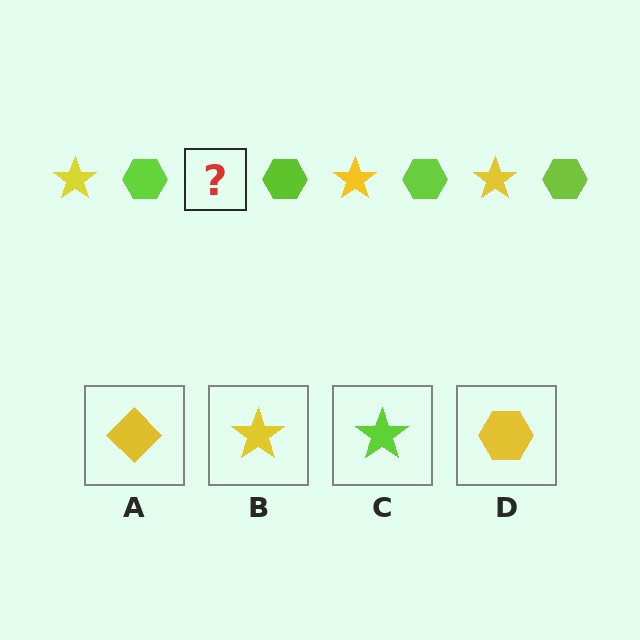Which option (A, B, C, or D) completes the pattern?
B.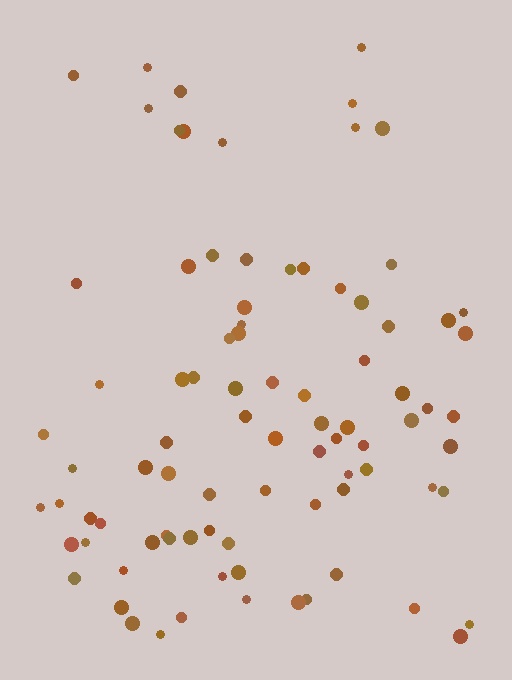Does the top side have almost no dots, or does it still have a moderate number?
Still a moderate number, just noticeably fewer than the bottom.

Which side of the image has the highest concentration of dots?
The bottom.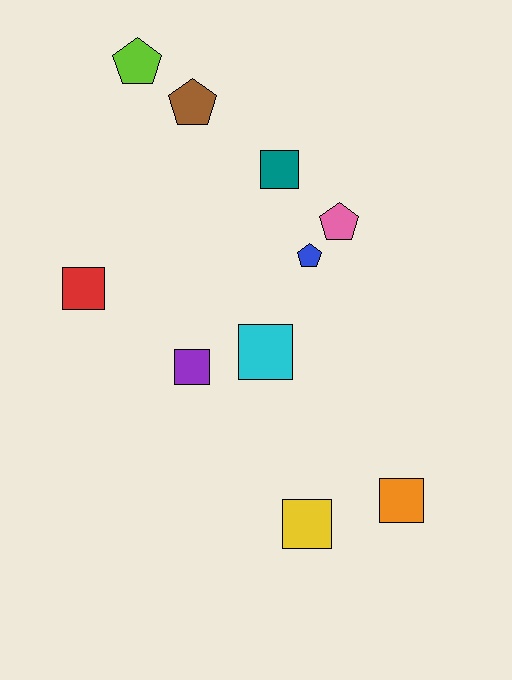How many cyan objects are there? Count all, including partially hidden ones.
There is 1 cyan object.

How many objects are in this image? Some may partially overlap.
There are 10 objects.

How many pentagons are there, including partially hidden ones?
There are 4 pentagons.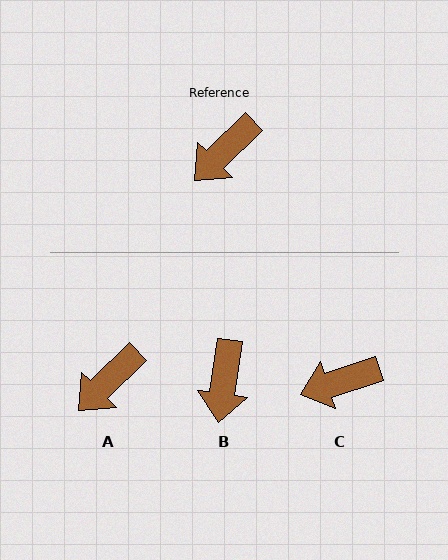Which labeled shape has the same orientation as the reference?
A.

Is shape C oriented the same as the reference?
No, it is off by about 26 degrees.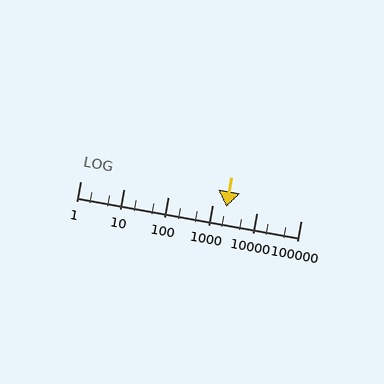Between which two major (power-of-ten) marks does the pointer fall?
The pointer is between 1000 and 10000.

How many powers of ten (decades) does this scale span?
The scale spans 5 decades, from 1 to 100000.